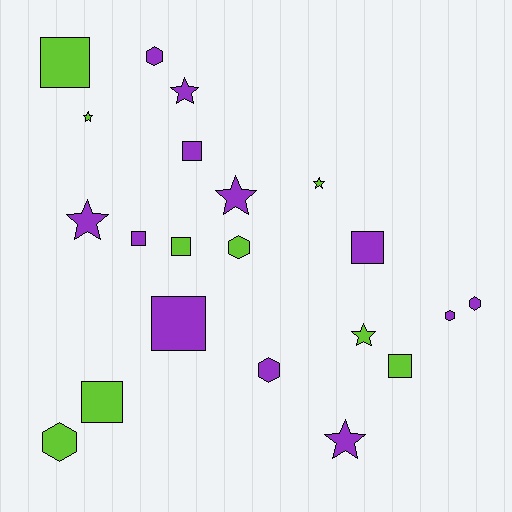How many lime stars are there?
There are 3 lime stars.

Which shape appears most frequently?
Square, with 8 objects.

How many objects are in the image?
There are 21 objects.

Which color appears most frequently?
Purple, with 12 objects.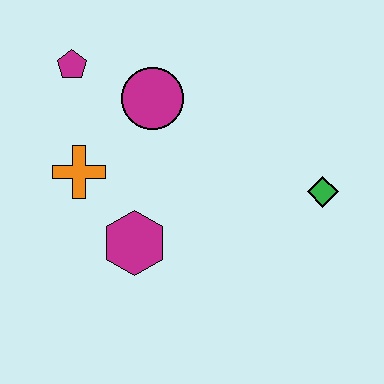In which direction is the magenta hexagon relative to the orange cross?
The magenta hexagon is below the orange cross.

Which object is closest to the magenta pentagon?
The magenta circle is closest to the magenta pentagon.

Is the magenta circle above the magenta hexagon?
Yes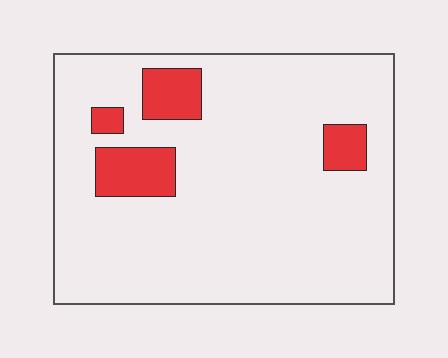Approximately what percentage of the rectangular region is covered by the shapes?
Approximately 10%.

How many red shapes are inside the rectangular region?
4.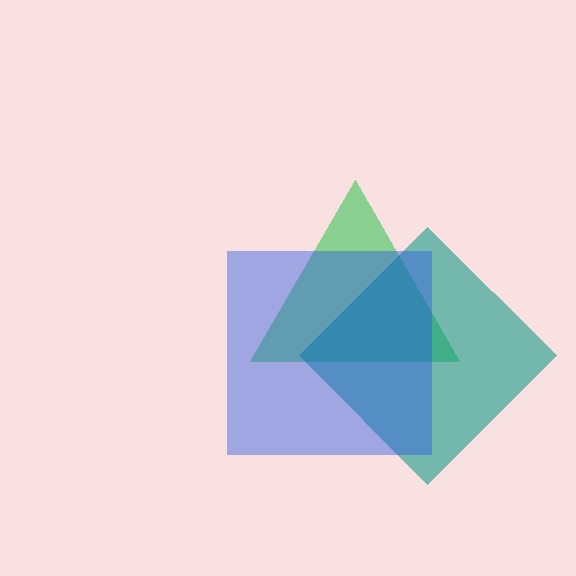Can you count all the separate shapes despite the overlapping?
Yes, there are 3 separate shapes.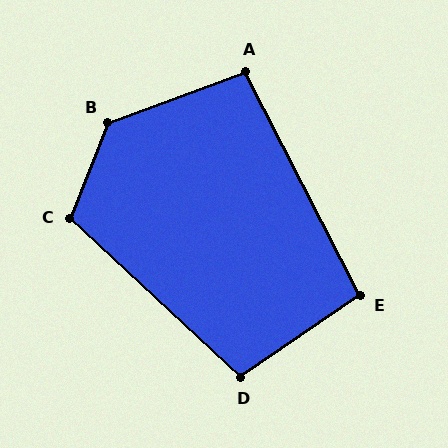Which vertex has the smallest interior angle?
A, at approximately 97 degrees.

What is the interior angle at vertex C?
Approximately 111 degrees (obtuse).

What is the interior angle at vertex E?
Approximately 97 degrees (obtuse).